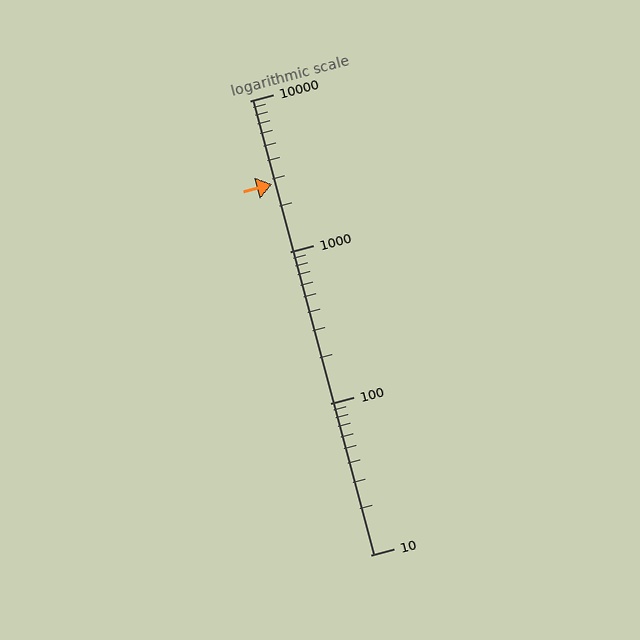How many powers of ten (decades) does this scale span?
The scale spans 3 decades, from 10 to 10000.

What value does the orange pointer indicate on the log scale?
The pointer indicates approximately 2800.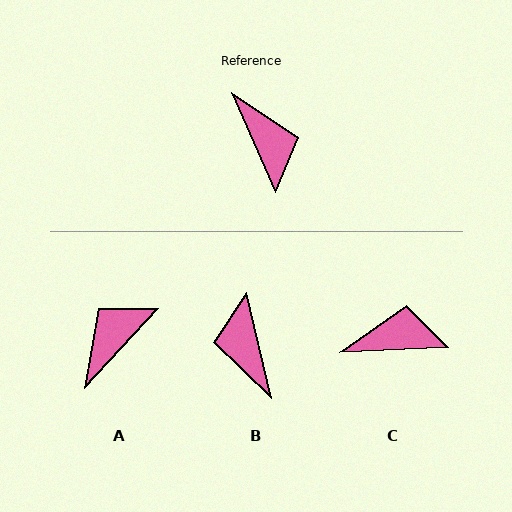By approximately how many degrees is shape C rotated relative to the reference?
Approximately 69 degrees counter-clockwise.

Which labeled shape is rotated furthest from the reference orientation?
B, about 170 degrees away.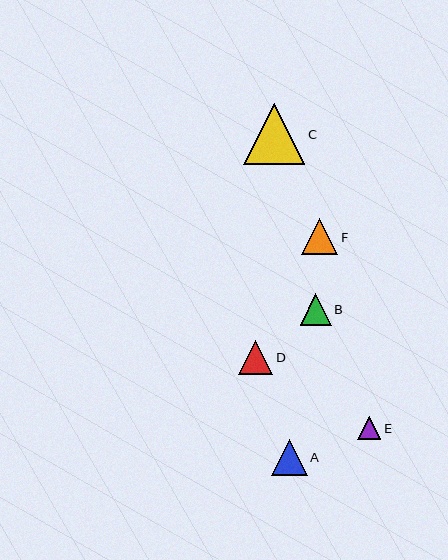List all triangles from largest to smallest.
From largest to smallest: C, F, A, D, B, E.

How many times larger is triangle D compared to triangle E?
Triangle D is approximately 1.5 times the size of triangle E.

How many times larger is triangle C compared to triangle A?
Triangle C is approximately 1.7 times the size of triangle A.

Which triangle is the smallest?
Triangle E is the smallest with a size of approximately 23 pixels.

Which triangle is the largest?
Triangle C is the largest with a size of approximately 61 pixels.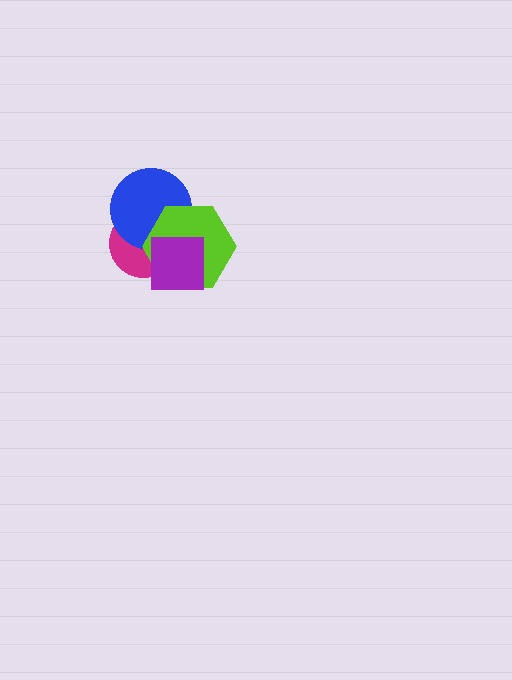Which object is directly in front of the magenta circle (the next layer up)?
The blue circle is directly in front of the magenta circle.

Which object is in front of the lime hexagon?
The purple square is in front of the lime hexagon.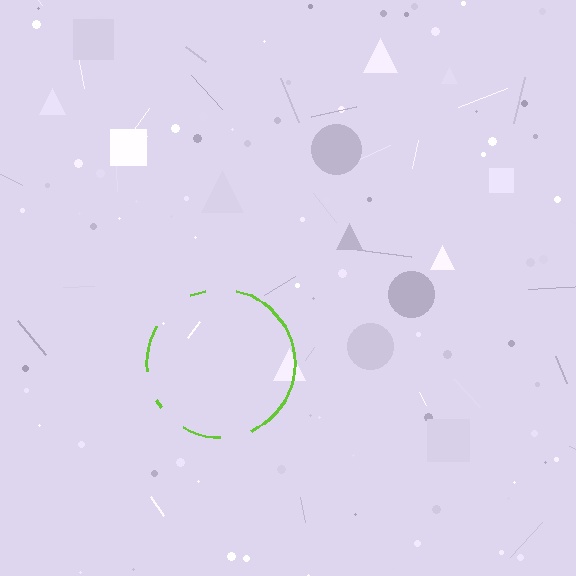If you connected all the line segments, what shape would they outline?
They would outline a circle.